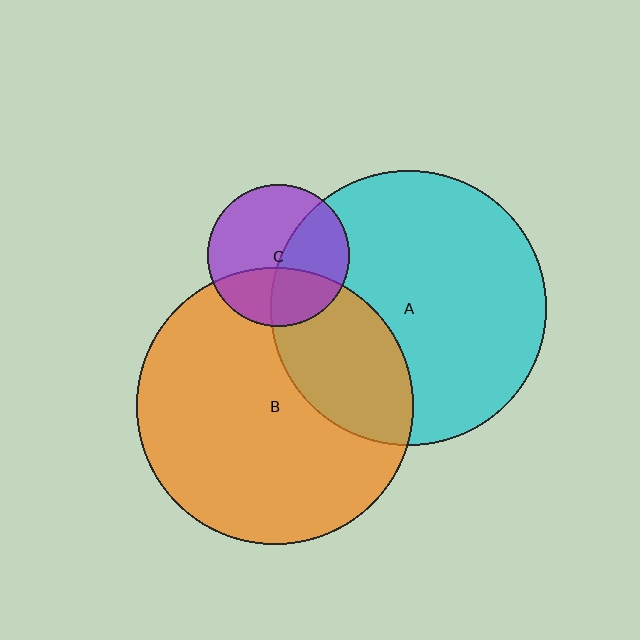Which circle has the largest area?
Circle B (orange).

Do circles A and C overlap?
Yes.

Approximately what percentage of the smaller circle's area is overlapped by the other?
Approximately 40%.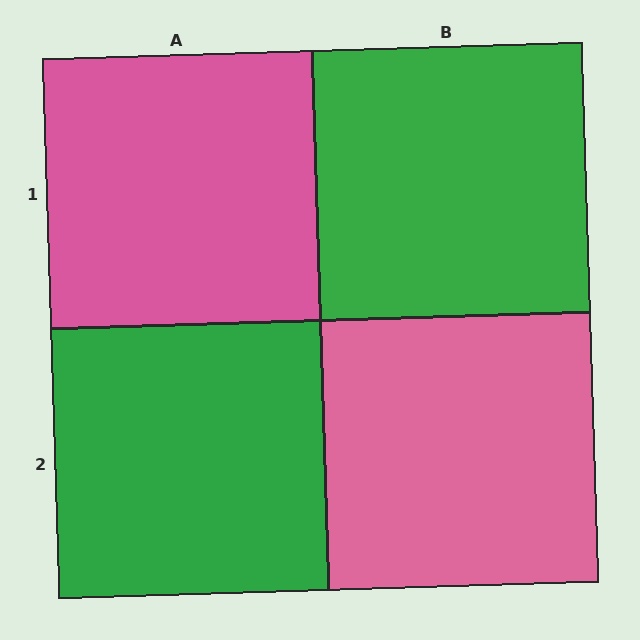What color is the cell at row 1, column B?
Green.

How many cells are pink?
2 cells are pink.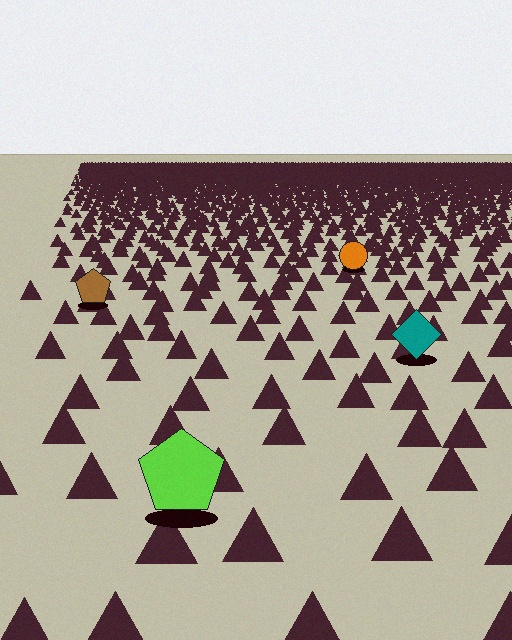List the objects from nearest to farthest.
From nearest to farthest: the lime pentagon, the teal diamond, the brown pentagon, the orange circle.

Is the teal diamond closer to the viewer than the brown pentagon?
Yes. The teal diamond is closer — you can tell from the texture gradient: the ground texture is coarser near it.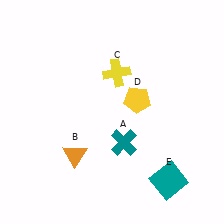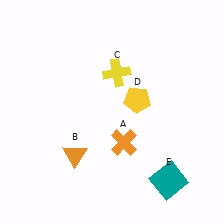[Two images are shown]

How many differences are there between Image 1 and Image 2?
There is 1 difference between the two images.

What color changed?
The cross (A) changed from teal in Image 1 to orange in Image 2.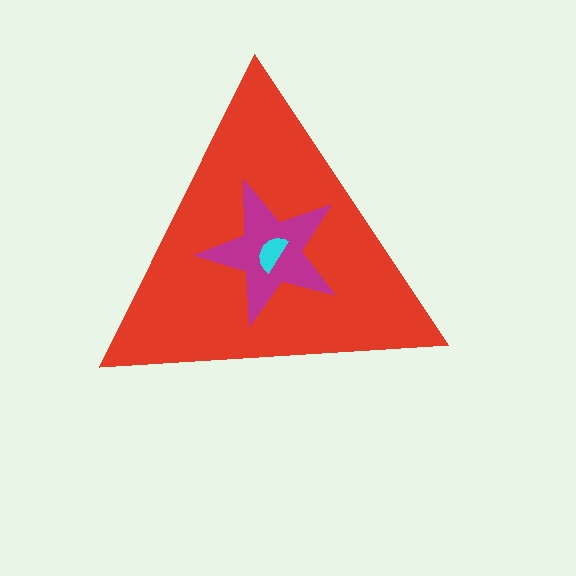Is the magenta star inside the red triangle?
Yes.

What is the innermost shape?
The cyan semicircle.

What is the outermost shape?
The red triangle.